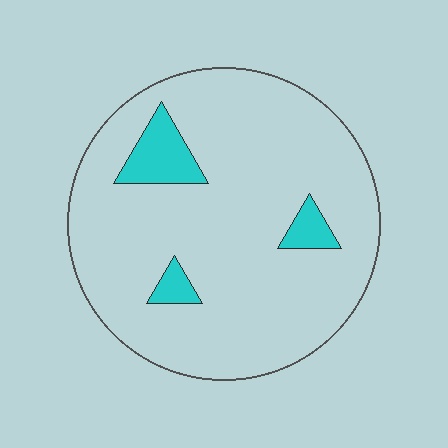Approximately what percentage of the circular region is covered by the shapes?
Approximately 10%.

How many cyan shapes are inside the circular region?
3.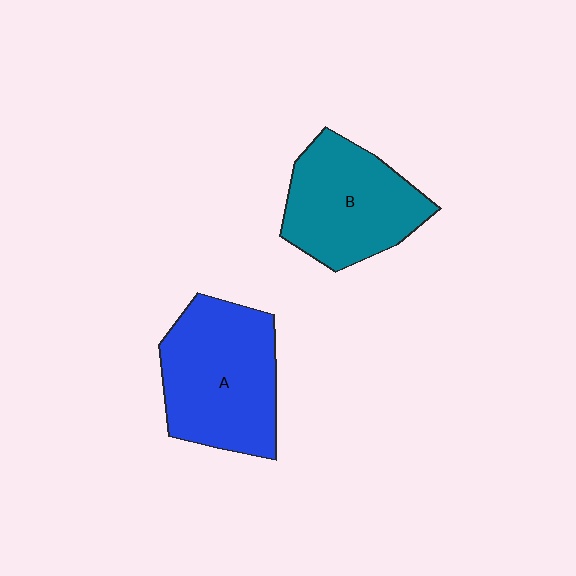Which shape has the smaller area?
Shape B (teal).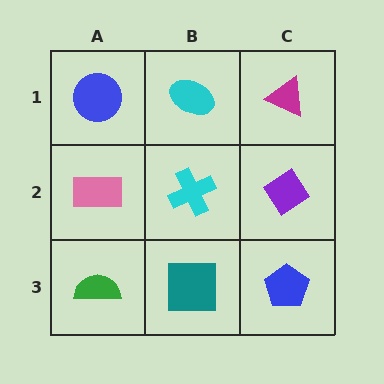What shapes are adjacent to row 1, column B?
A cyan cross (row 2, column B), a blue circle (row 1, column A), a magenta triangle (row 1, column C).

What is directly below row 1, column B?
A cyan cross.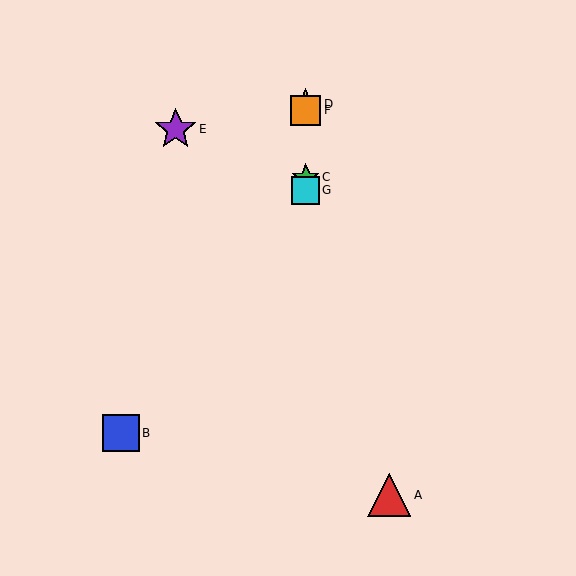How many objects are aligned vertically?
4 objects (C, D, F, G) are aligned vertically.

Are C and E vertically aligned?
No, C is at x≈306 and E is at x≈176.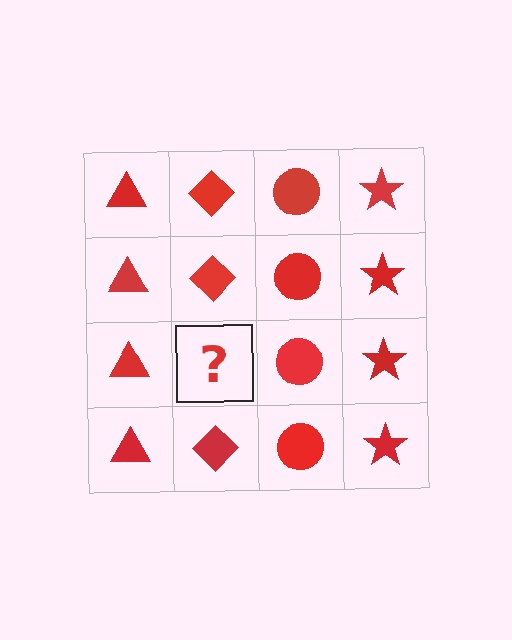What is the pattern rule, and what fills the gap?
The rule is that each column has a consistent shape. The gap should be filled with a red diamond.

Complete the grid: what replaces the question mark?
The question mark should be replaced with a red diamond.